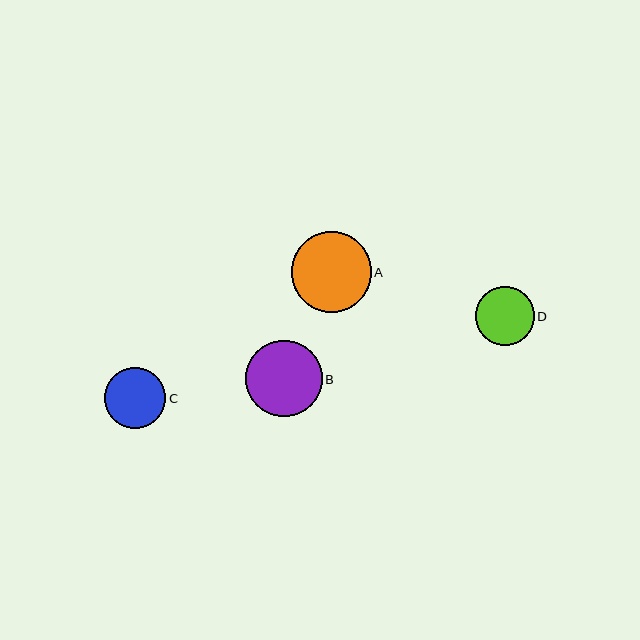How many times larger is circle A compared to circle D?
Circle A is approximately 1.4 times the size of circle D.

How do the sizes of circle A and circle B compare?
Circle A and circle B are approximately the same size.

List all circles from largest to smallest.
From largest to smallest: A, B, C, D.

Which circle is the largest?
Circle A is the largest with a size of approximately 80 pixels.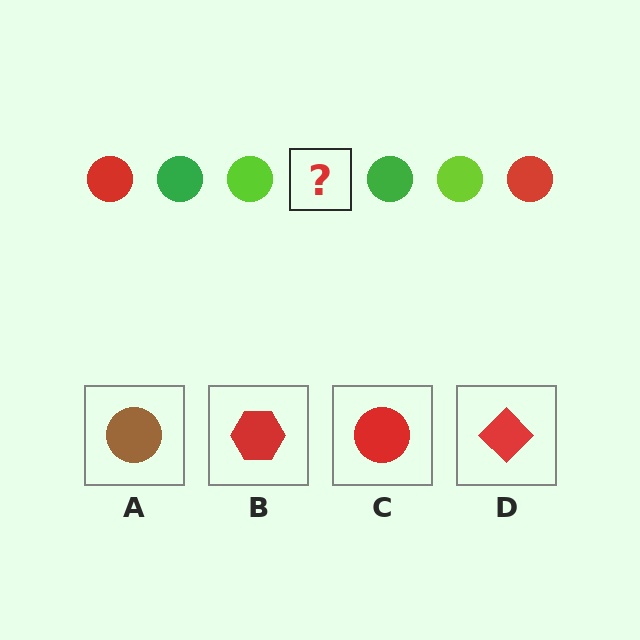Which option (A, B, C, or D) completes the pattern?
C.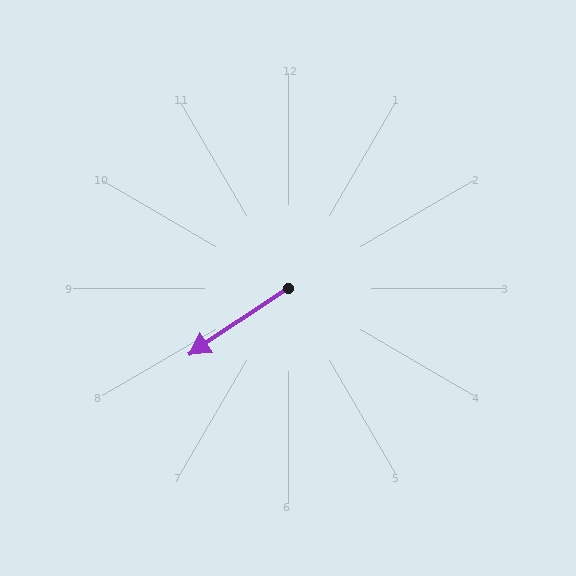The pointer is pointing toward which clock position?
Roughly 8 o'clock.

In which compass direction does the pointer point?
Southwest.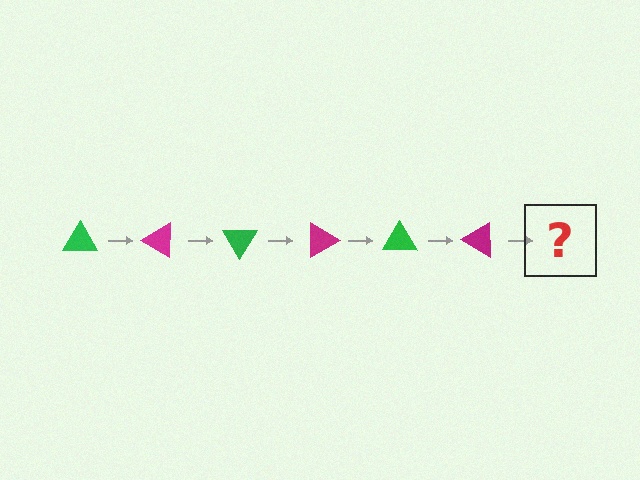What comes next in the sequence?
The next element should be a green triangle, rotated 180 degrees from the start.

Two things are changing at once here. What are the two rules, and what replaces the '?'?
The two rules are that it rotates 30 degrees each step and the color cycles through green and magenta. The '?' should be a green triangle, rotated 180 degrees from the start.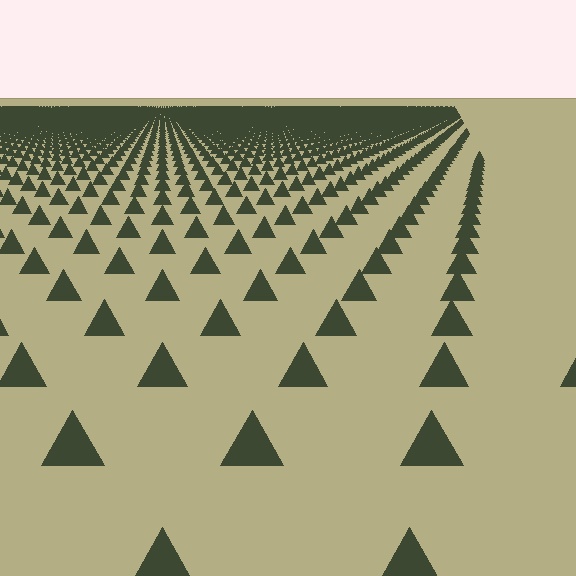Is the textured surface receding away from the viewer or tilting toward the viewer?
The surface is receding away from the viewer. Texture elements get smaller and denser toward the top.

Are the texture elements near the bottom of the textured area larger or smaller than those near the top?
Larger. Near the bottom, elements are closer to the viewer and appear at a bigger on-screen size.